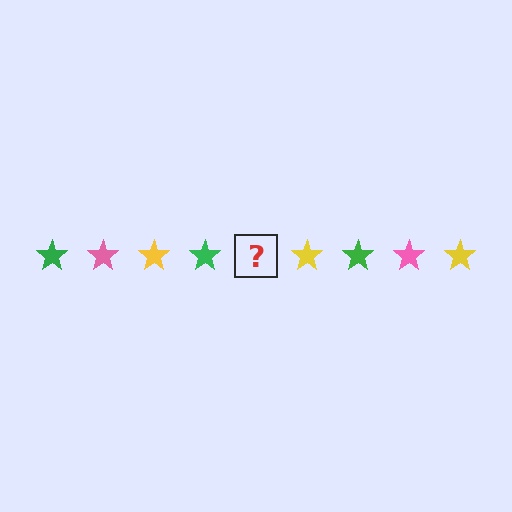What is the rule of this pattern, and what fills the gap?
The rule is that the pattern cycles through green, pink, yellow stars. The gap should be filled with a pink star.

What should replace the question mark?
The question mark should be replaced with a pink star.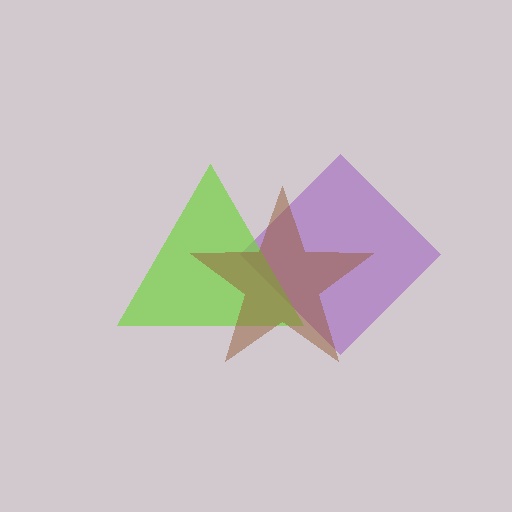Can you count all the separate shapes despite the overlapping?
Yes, there are 3 separate shapes.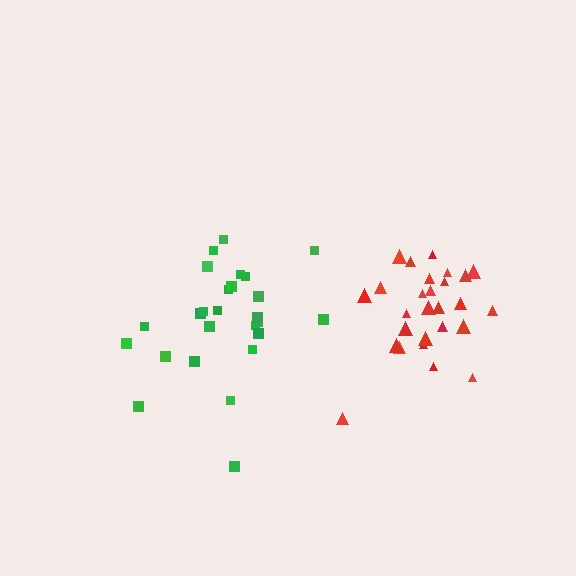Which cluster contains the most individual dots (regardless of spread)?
Red (27).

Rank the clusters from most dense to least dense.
red, green.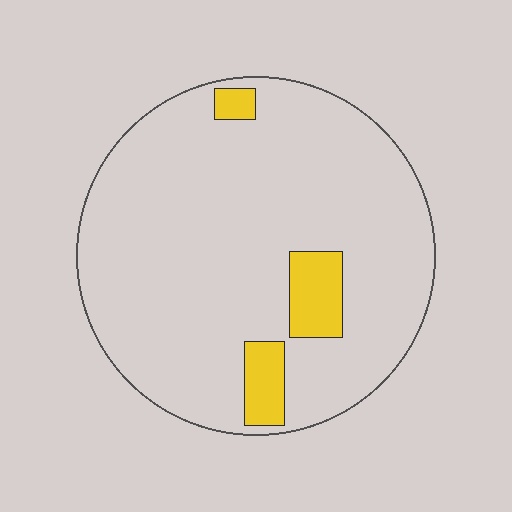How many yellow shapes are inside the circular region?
3.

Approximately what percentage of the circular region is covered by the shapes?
Approximately 10%.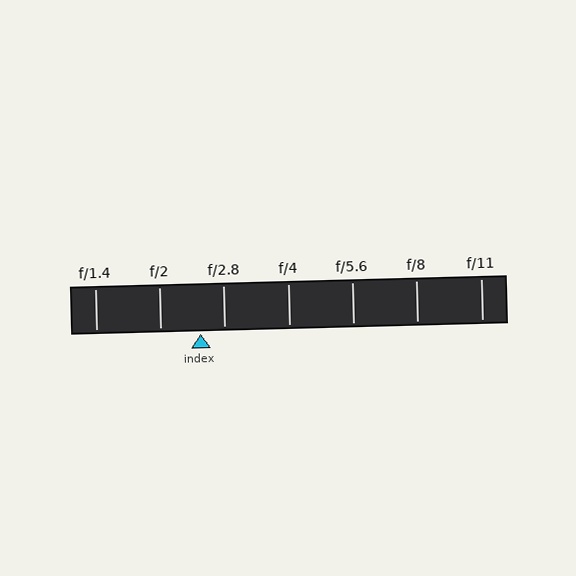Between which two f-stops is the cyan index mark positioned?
The index mark is between f/2 and f/2.8.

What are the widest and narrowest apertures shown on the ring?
The widest aperture shown is f/1.4 and the narrowest is f/11.